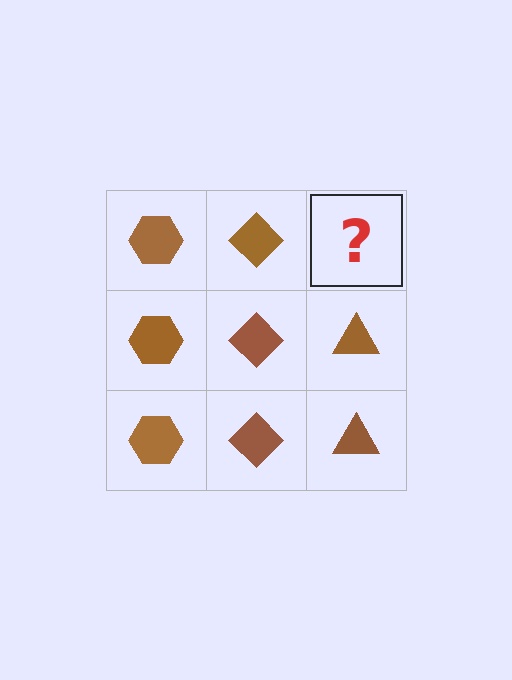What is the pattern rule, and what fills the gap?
The rule is that each column has a consistent shape. The gap should be filled with a brown triangle.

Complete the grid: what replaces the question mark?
The question mark should be replaced with a brown triangle.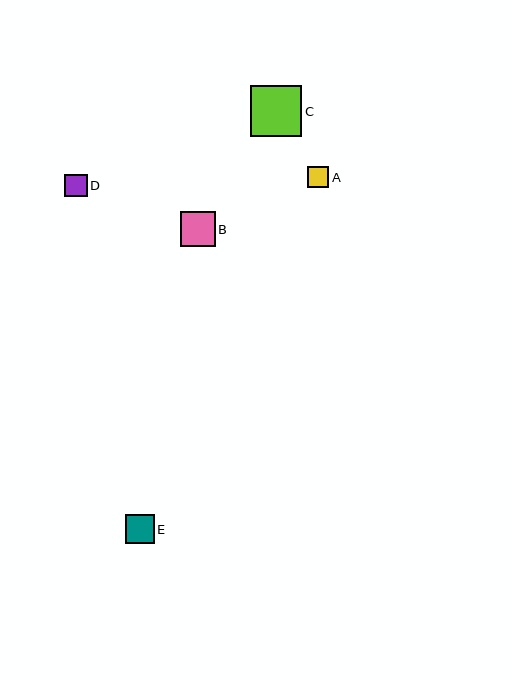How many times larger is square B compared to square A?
Square B is approximately 1.7 times the size of square A.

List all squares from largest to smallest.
From largest to smallest: C, B, E, D, A.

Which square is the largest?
Square C is the largest with a size of approximately 51 pixels.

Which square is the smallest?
Square A is the smallest with a size of approximately 21 pixels.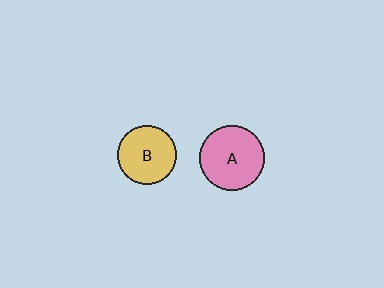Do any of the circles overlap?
No, none of the circles overlap.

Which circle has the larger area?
Circle A (pink).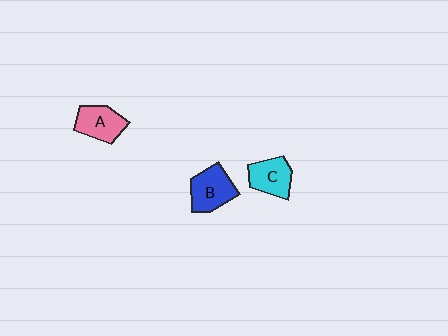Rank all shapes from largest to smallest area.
From largest to smallest: B (blue), A (pink), C (cyan).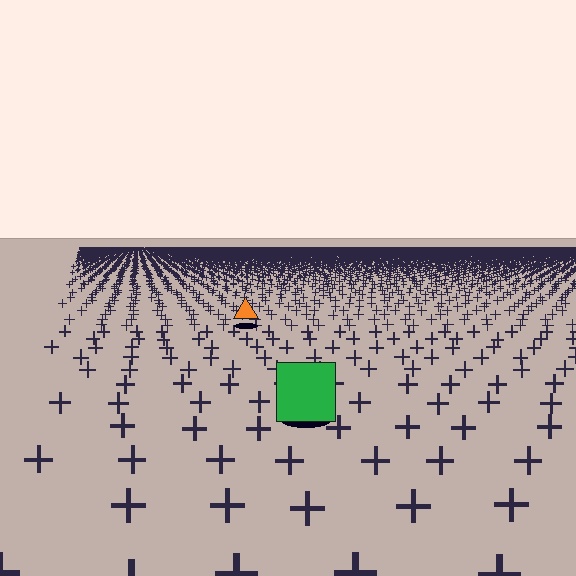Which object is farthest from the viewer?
The orange triangle is farthest from the viewer. It appears smaller and the ground texture around it is denser.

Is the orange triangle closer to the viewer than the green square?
No. The green square is closer — you can tell from the texture gradient: the ground texture is coarser near it.